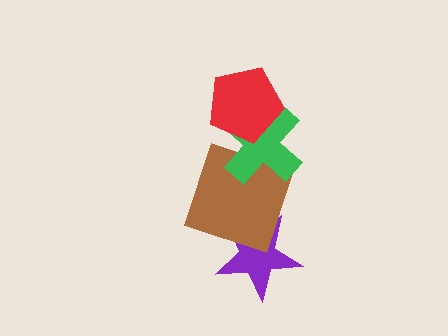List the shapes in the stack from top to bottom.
From top to bottom: the red pentagon, the green cross, the brown square, the purple star.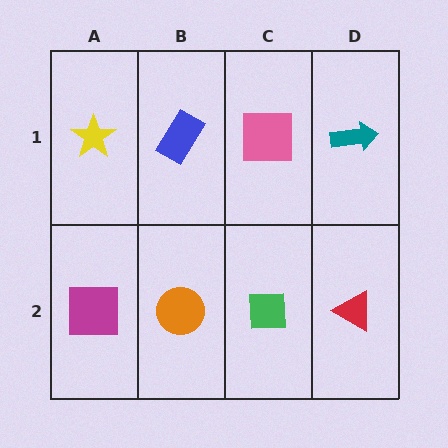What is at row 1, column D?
A teal arrow.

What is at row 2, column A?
A magenta square.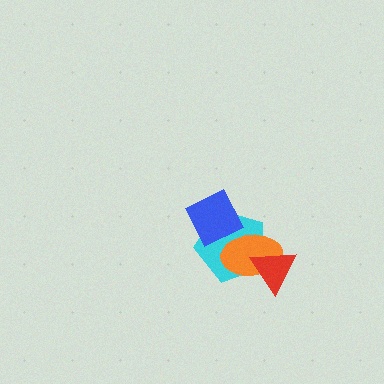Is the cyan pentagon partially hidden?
Yes, it is partially covered by another shape.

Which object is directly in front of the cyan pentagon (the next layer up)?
The blue diamond is directly in front of the cyan pentagon.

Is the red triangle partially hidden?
No, no other shape covers it.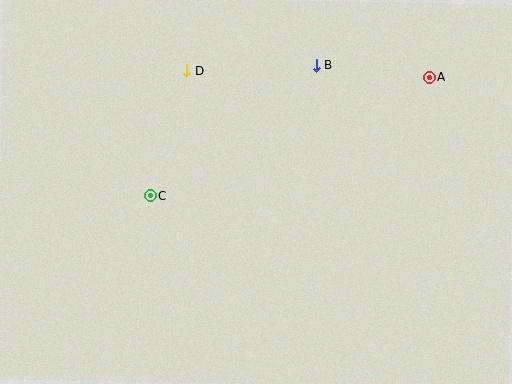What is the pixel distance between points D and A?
The distance between D and A is 242 pixels.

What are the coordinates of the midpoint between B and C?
The midpoint between B and C is at (233, 131).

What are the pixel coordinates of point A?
Point A is at (429, 77).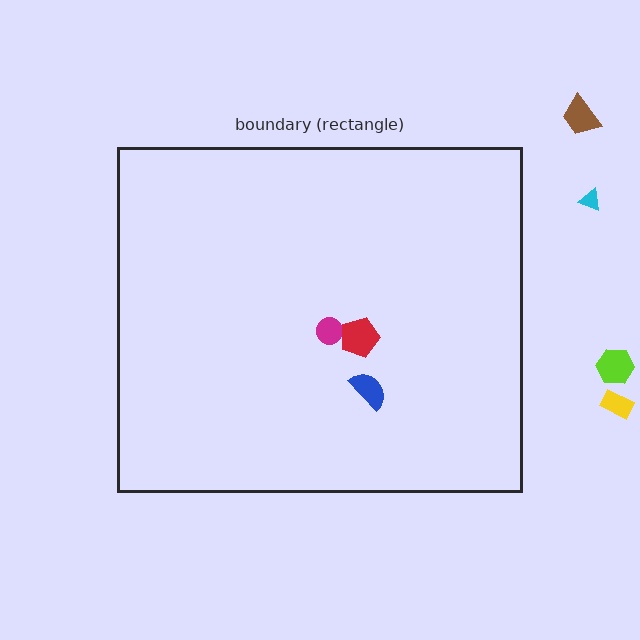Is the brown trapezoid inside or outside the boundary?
Outside.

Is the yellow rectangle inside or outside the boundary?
Outside.